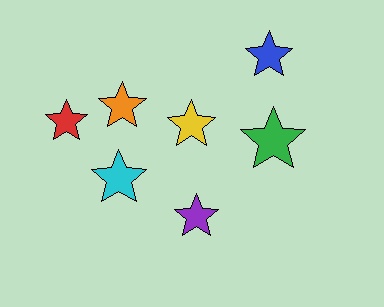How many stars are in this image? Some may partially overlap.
There are 7 stars.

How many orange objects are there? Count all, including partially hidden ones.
There is 1 orange object.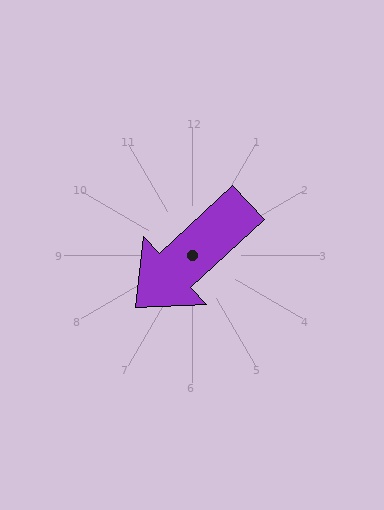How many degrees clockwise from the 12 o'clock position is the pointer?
Approximately 227 degrees.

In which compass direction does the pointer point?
Southwest.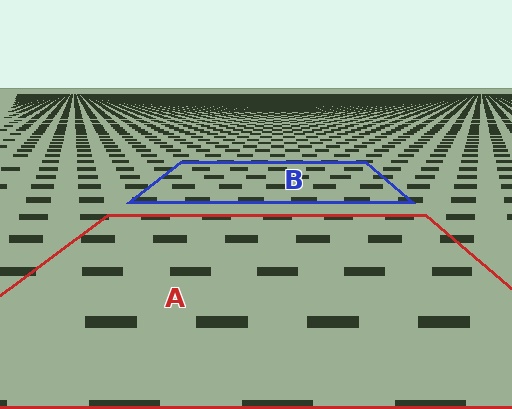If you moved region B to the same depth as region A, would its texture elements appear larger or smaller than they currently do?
They would appear larger. At a closer depth, the same texture elements are projected at a bigger on-screen size.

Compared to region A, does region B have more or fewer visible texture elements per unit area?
Region B has more texture elements per unit area — they are packed more densely because it is farther away.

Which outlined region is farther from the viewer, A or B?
Region B is farther from the viewer — the texture elements inside it appear smaller and more densely packed.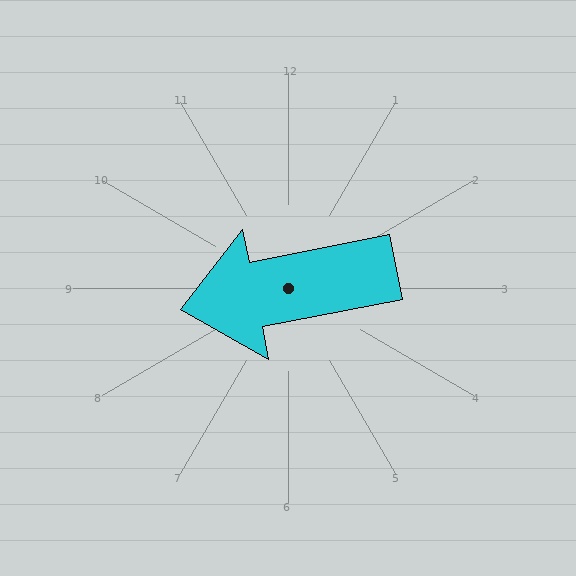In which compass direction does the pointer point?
West.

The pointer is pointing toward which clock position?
Roughly 9 o'clock.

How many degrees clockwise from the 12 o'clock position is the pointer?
Approximately 259 degrees.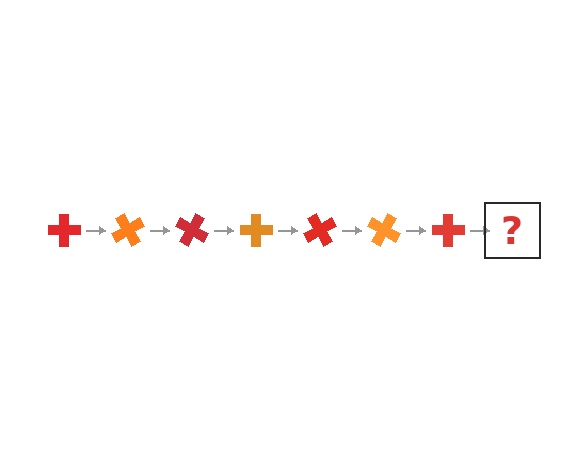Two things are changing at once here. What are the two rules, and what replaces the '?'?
The two rules are that it rotates 60 degrees each step and the color cycles through red and orange. The '?' should be an orange cross, rotated 420 degrees from the start.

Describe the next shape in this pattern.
It should be an orange cross, rotated 420 degrees from the start.